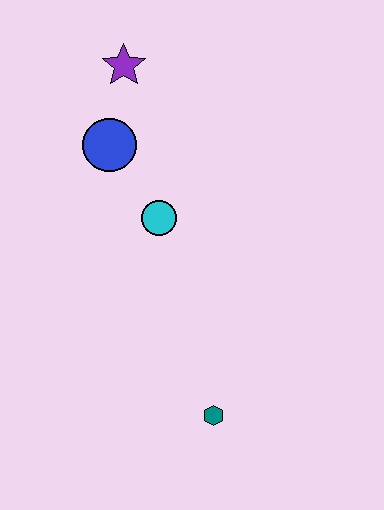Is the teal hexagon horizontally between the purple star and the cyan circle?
No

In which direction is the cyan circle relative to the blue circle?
The cyan circle is below the blue circle.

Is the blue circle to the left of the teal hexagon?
Yes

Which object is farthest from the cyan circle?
The teal hexagon is farthest from the cyan circle.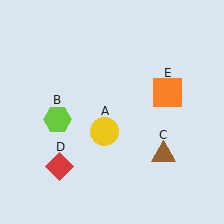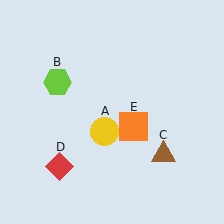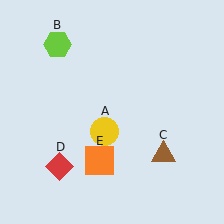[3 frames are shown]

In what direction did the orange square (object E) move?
The orange square (object E) moved down and to the left.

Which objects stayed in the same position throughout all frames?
Yellow circle (object A) and brown triangle (object C) and red diamond (object D) remained stationary.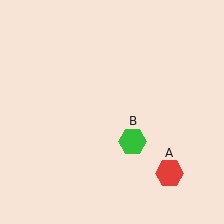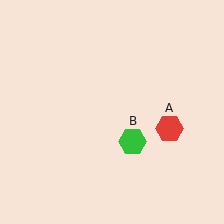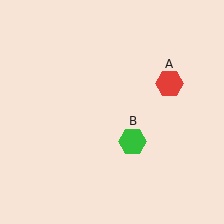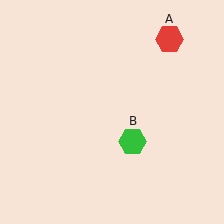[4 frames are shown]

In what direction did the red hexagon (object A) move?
The red hexagon (object A) moved up.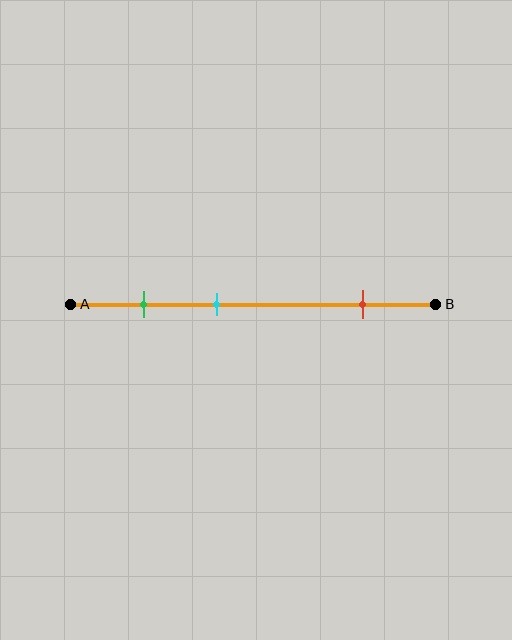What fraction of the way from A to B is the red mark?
The red mark is approximately 80% (0.8) of the way from A to B.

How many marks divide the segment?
There are 3 marks dividing the segment.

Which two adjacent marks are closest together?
The green and cyan marks are the closest adjacent pair.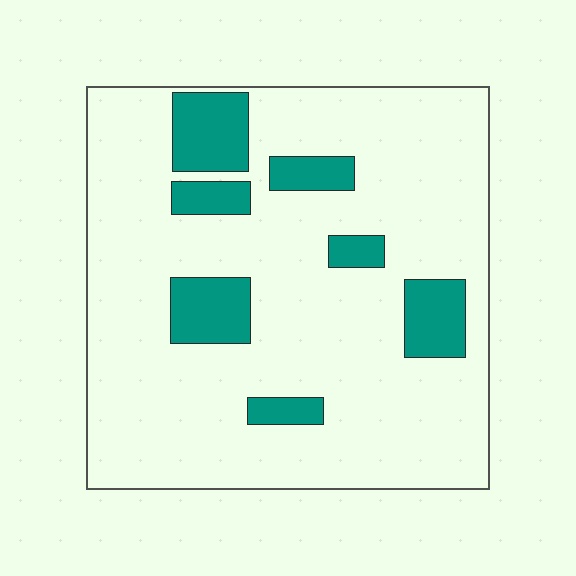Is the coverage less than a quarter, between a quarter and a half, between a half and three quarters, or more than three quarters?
Less than a quarter.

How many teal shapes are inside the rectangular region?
7.